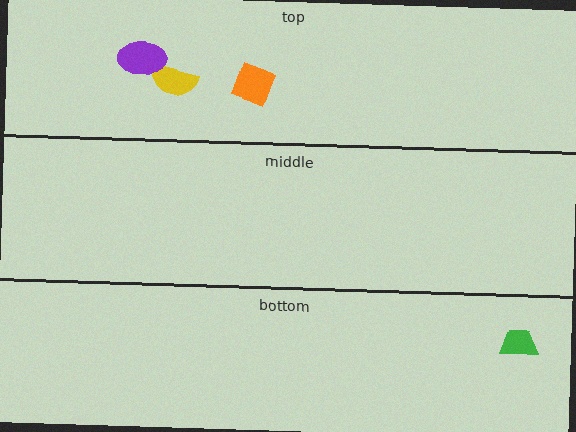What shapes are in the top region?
The orange diamond, the yellow semicircle, the purple ellipse.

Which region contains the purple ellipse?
The top region.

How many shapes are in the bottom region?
1.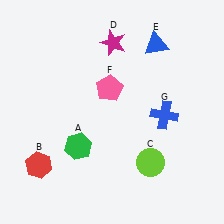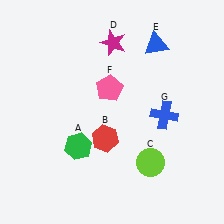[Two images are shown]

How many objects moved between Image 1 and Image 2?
1 object moved between the two images.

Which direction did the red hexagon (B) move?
The red hexagon (B) moved right.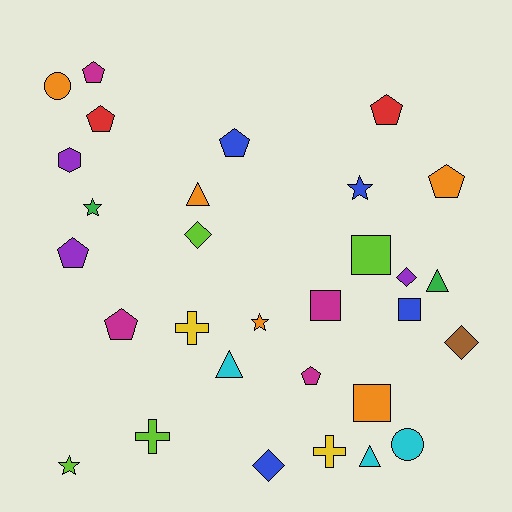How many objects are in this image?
There are 30 objects.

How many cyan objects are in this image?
There are 3 cyan objects.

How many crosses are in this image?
There are 3 crosses.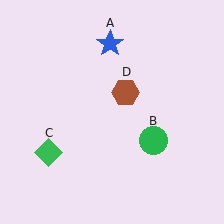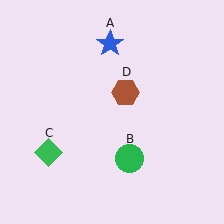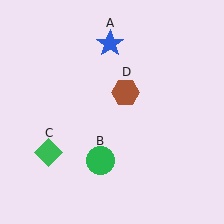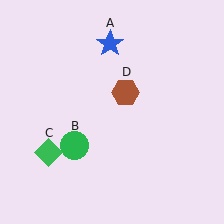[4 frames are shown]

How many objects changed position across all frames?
1 object changed position: green circle (object B).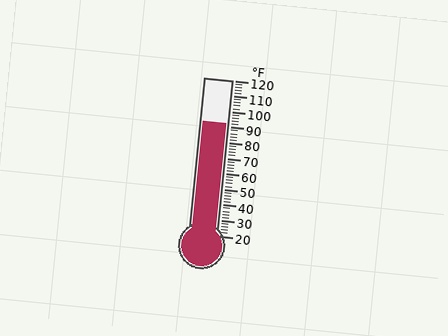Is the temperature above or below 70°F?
The temperature is above 70°F.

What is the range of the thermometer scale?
The thermometer scale ranges from 20°F to 120°F.